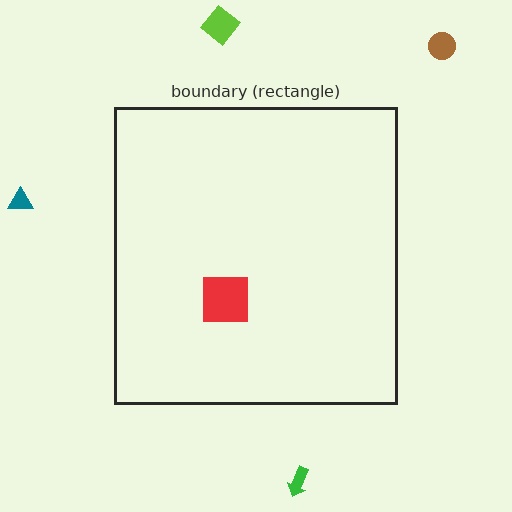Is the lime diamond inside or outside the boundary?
Outside.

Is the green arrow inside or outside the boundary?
Outside.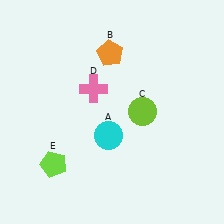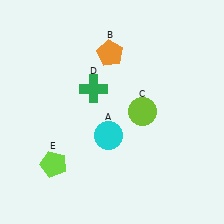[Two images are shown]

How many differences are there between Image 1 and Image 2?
There is 1 difference between the two images.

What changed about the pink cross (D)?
In Image 1, D is pink. In Image 2, it changed to green.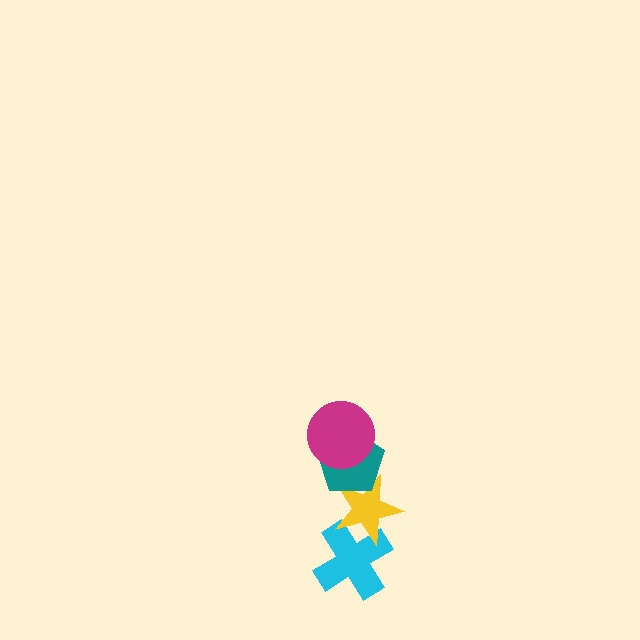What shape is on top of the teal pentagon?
The magenta circle is on top of the teal pentagon.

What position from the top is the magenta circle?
The magenta circle is 1st from the top.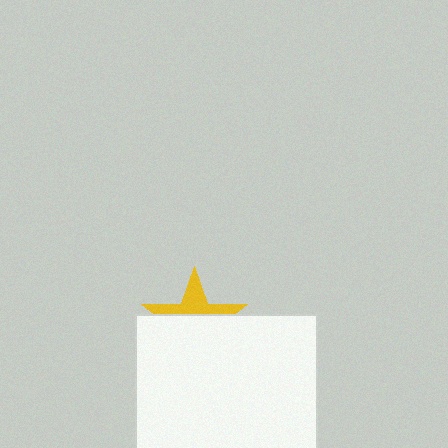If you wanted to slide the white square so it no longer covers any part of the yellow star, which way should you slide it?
Slide it down — that is the most direct way to separate the two shapes.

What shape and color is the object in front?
The object in front is a white square.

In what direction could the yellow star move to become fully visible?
The yellow star could move up. That would shift it out from behind the white square entirely.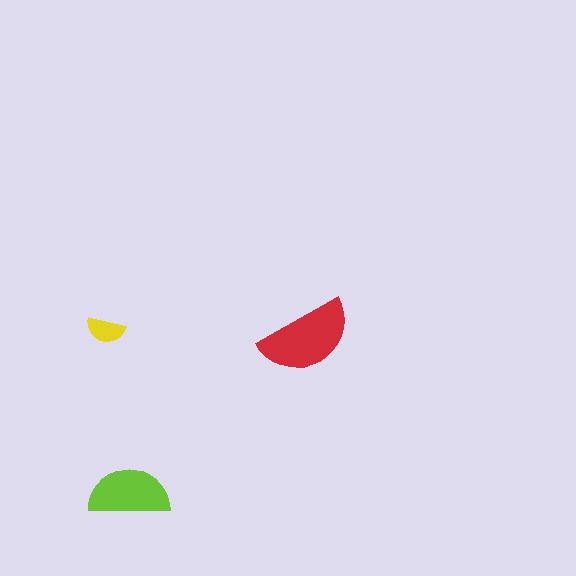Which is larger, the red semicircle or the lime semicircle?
The red one.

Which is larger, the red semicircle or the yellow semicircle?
The red one.